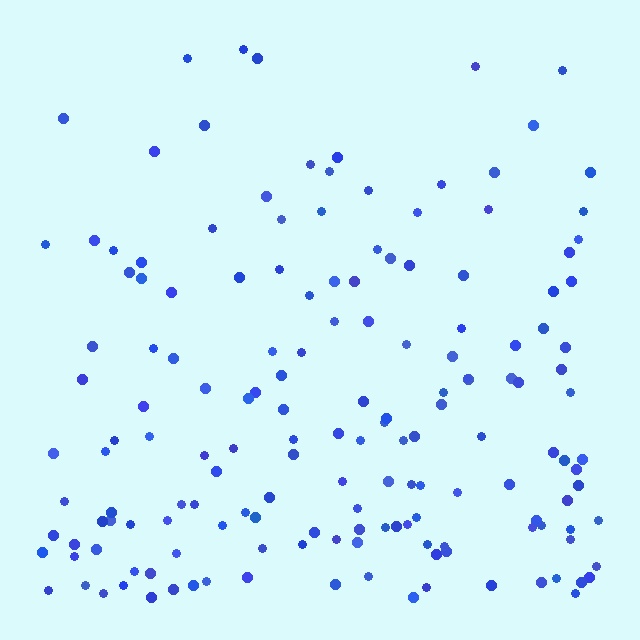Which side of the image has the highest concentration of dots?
The bottom.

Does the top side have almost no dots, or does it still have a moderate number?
Still a moderate number, just noticeably fewer than the bottom.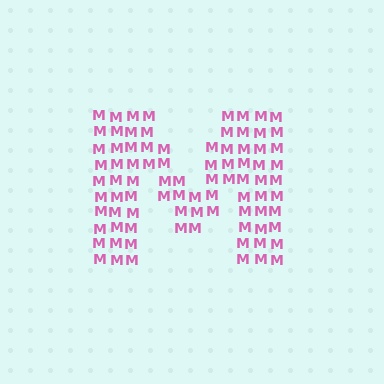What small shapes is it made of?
It is made of small letter M's.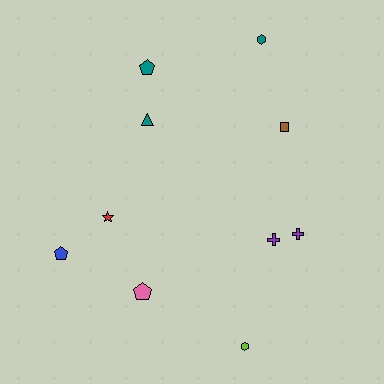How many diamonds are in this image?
There are no diamonds.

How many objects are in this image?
There are 10 objects.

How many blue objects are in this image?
There is 1 blue object.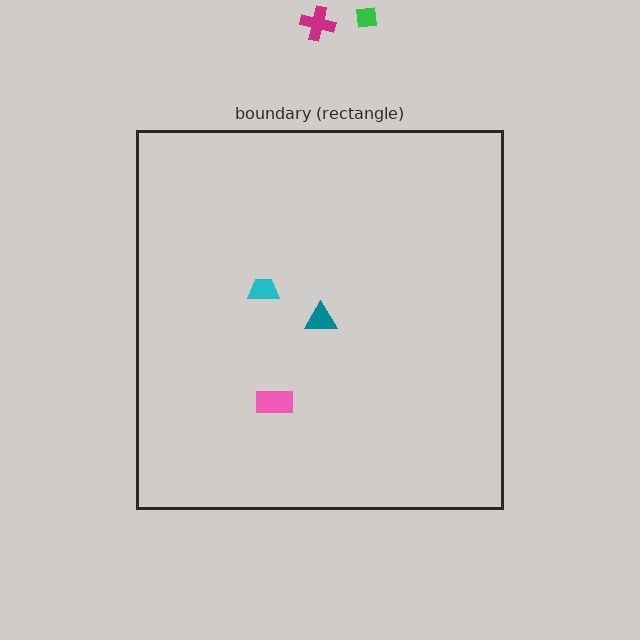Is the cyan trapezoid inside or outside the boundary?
Inside.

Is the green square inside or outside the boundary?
Outside.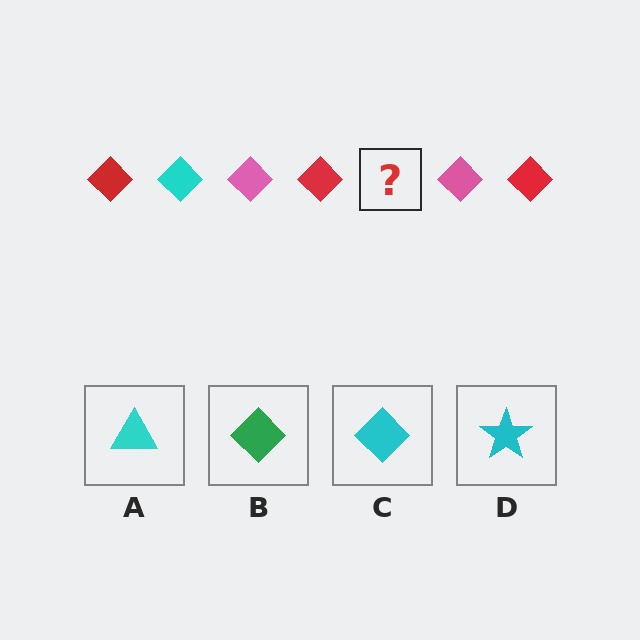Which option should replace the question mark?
Option C.